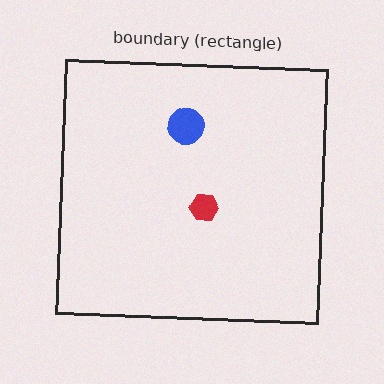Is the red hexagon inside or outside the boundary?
Inside.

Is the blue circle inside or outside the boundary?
Inside.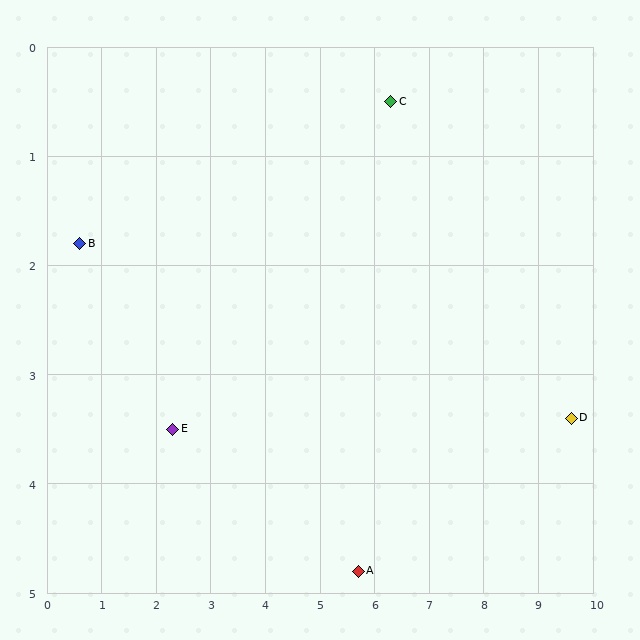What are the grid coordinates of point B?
Point B is at approximately (0.6, 1.8).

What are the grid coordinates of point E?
Point E is at approximately (2.3, 3.5).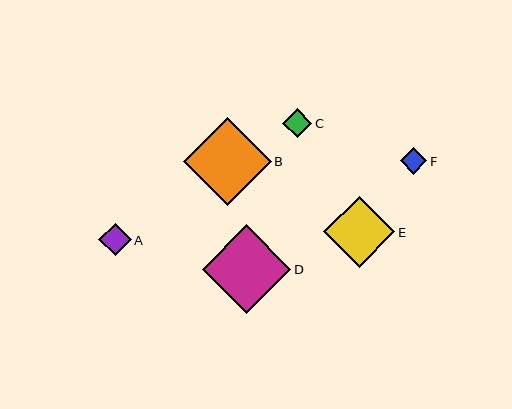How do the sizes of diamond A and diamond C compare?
Diamond A and diamond C are approximately the same size.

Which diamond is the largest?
Diamond D is the largest with a size of approximately 88 pixels.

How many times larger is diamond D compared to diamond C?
Diamond D is approximately 3.0 times the size of diamond C.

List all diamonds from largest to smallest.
From largest to smallest: D, B, E, A, C, F.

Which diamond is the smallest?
Diamond F is the smallest with a size of approximately 26 pixels.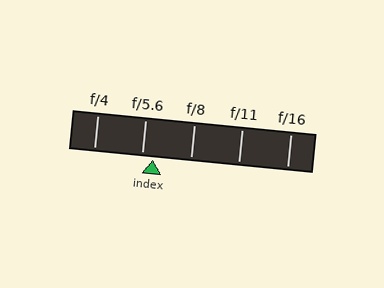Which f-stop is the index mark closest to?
The index mark is closest to f/5.6.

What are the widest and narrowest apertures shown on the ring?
The widest aperture shown is f/4 and the narrowest is f/16.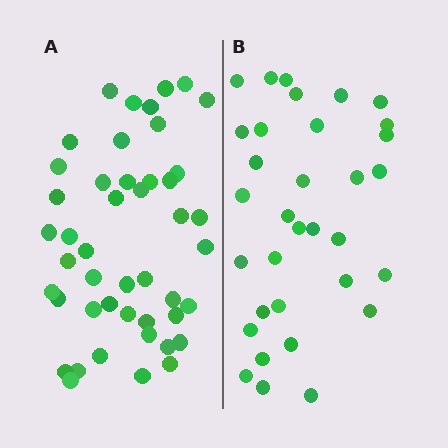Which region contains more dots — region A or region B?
Region A (the left region) has more dots.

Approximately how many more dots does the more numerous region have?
Region A has approximately 15 more dots than region B.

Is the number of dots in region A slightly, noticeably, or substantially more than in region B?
Region A has noticeably more, but not dramatically so. The ratio is roughly 1.4 to 1.